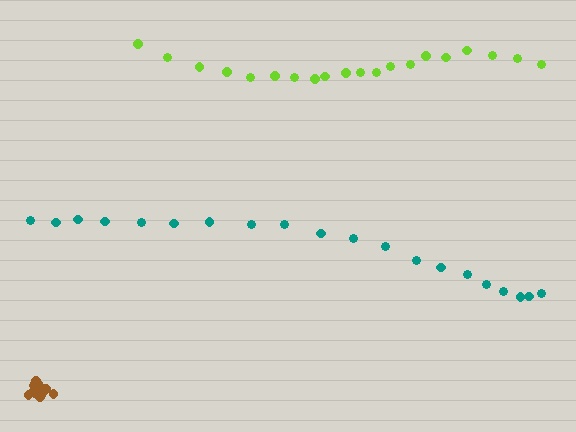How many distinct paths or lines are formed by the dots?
There are 3 distinct paths.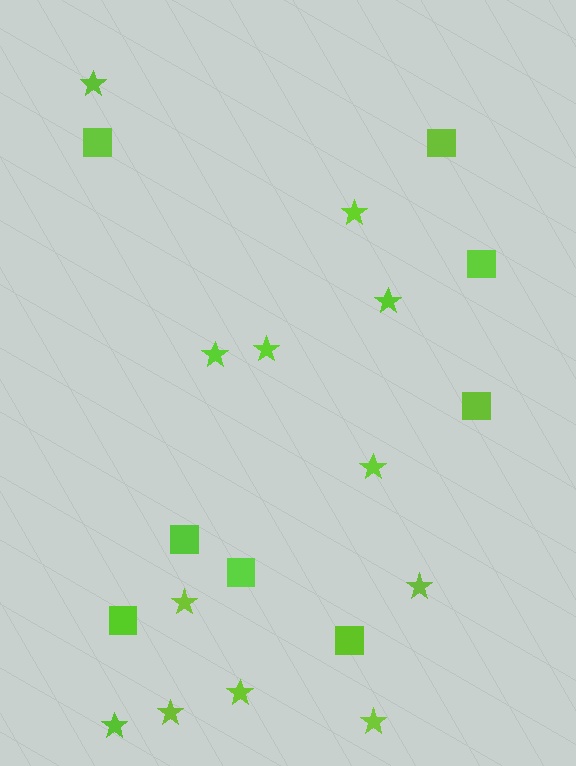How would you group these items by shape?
There are 2 groups: one group of stars (12) and one group of squares (8).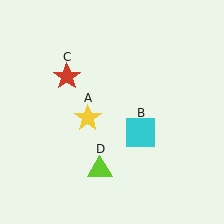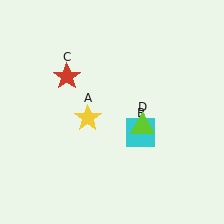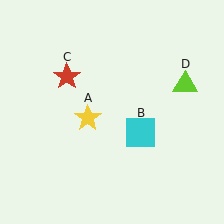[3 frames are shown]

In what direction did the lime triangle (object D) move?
The lime triangle (object D) moved up and to the right.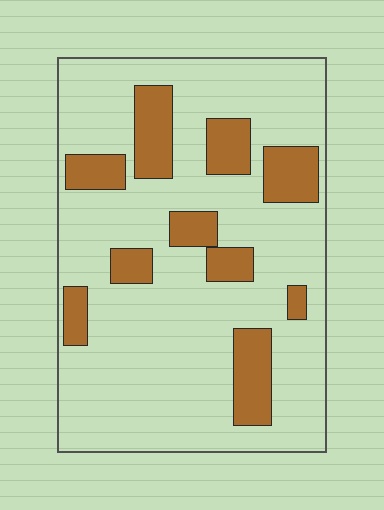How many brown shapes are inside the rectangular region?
10.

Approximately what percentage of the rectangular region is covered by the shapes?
Approximately 20%.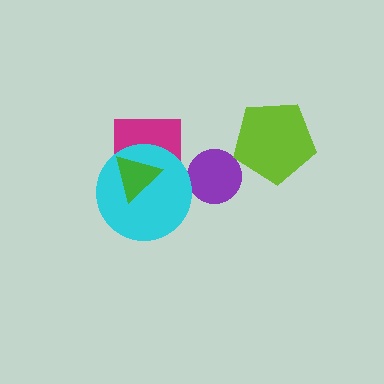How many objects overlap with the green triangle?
2 objects overlap with the green triangle.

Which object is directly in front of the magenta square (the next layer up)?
The cyan circle is directly in front of the magenta square.